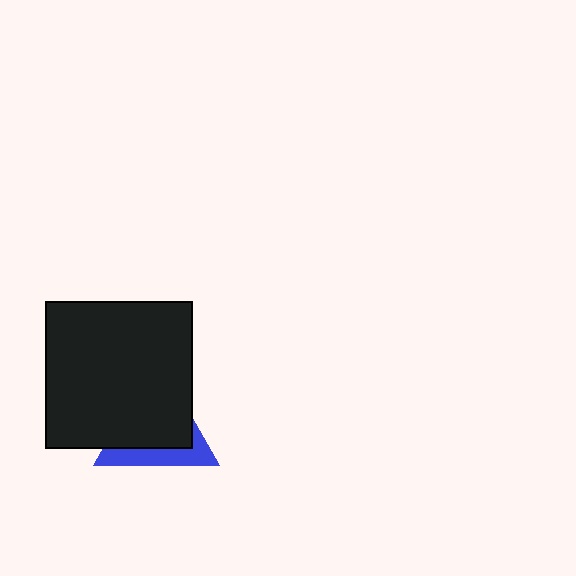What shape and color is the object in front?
The object in front is a black square.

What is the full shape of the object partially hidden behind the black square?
The partially hidden object is a blue triangle.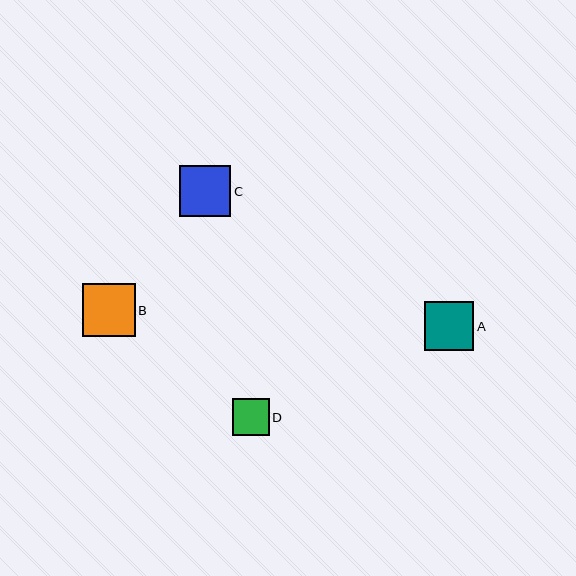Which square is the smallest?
Square D is the smallest with a size of approximately 37 pixels.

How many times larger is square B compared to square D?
Square B is approximately 1.4 times the size of square D.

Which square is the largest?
Square B is the largest with a size of approximately 53 pixels.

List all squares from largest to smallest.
From largest to smallest: B, C, A, D.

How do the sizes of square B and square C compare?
Square B and square C are approximately the same size.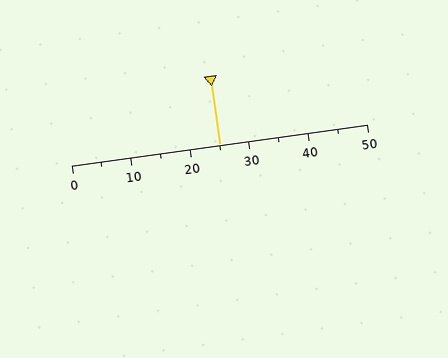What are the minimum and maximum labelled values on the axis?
The axis runs from 0 to 50.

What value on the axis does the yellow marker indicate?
The marker indicates approximately 25.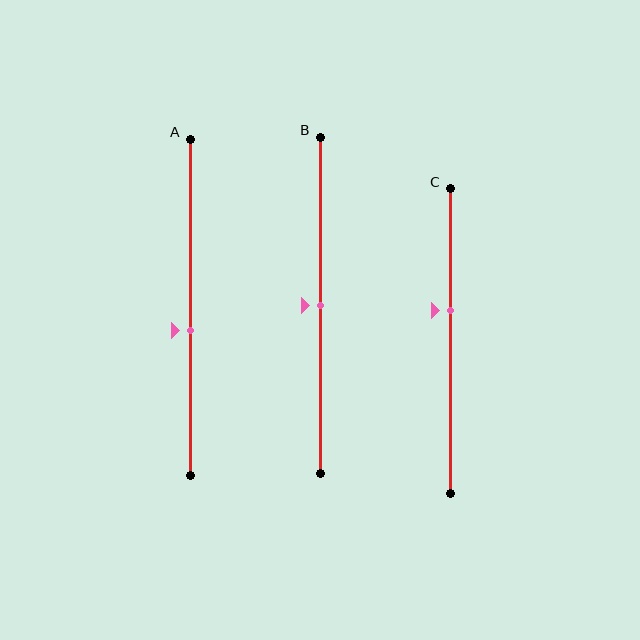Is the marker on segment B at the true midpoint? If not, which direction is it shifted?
Yes, the marker on segment B is at the true midpoint.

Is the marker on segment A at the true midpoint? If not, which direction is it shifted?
No, the marker on segment A is shifted downward by about 7% of the segment length.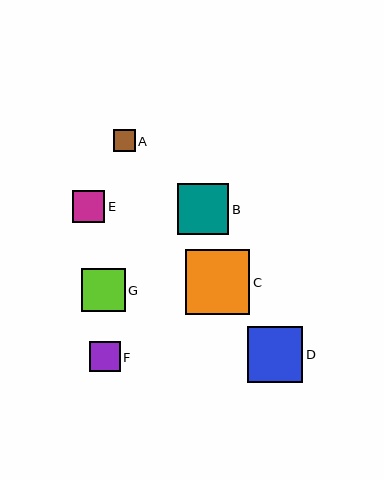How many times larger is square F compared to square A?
Square F is approximately 1.4 times the size of square A.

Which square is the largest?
Square C is the largest with a size of approximately 64 pixels.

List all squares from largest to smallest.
From largest to smallest: C, D, B, G, E, F, A.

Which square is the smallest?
Square A is the smallest with a size of approximately 21 pixels.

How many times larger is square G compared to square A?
Square G is approximately 2.0 times the size of square A.